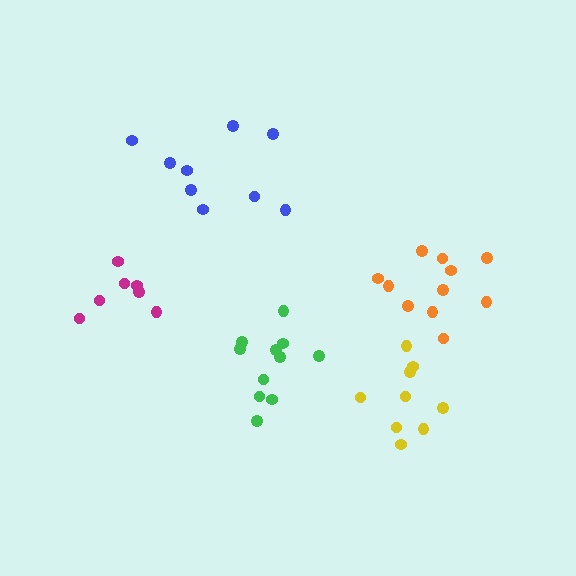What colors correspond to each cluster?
The clusters are colored: orange, yellow, magenta, green, blue.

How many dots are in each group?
Group 1: 11 dots, Group 2: 9 dots, Group 3: 7 dots, Group 4: 11 dots, Group 5: 9 dots (47 total).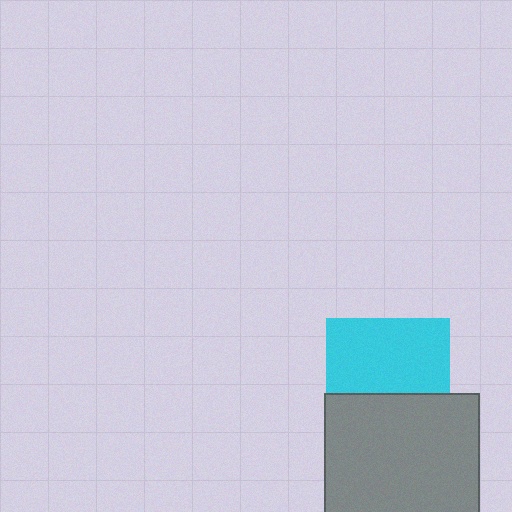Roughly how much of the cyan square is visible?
About half of it is visible (roughly 61%).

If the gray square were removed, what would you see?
You would see the complete cyan square.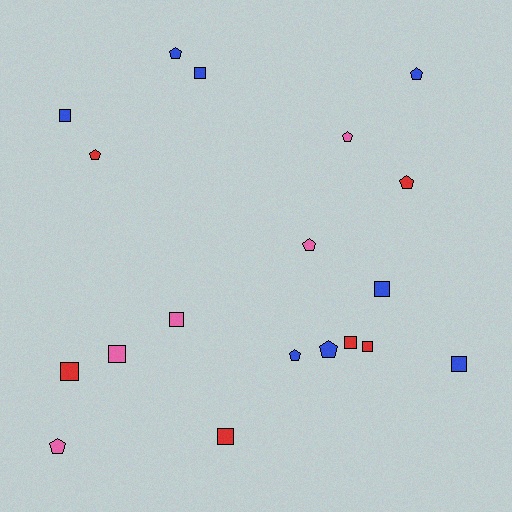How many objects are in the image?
There are 19 objects.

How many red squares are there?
There are 4 red squares.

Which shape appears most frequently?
Square, with 10 objects.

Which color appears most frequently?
Blue, with 8 objects.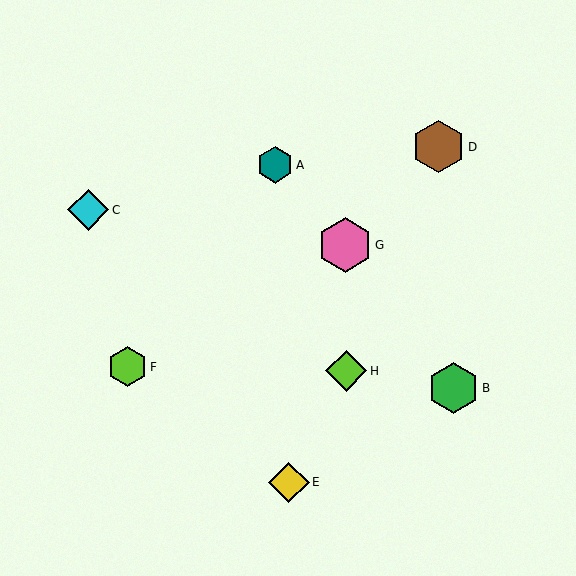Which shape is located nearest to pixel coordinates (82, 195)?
The cyan diamond (labeled C) at (88, 210) is nearest to that location.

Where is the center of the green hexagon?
The center of the green hexagon is at (454, 388).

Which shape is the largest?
The pink hexagon (labeled G) is the largest.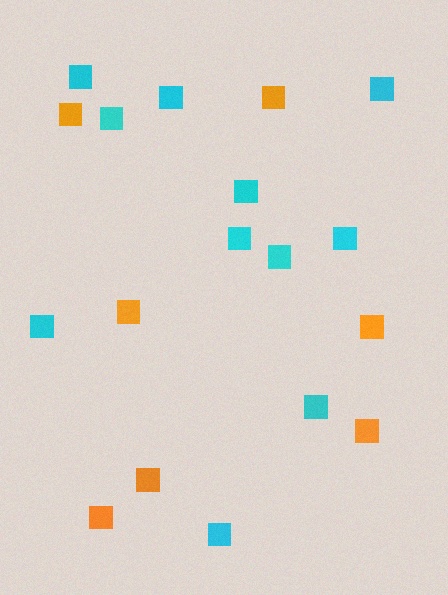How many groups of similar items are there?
There are 2 groups: one group of orange squares (7) and one group of cyan squares (11).